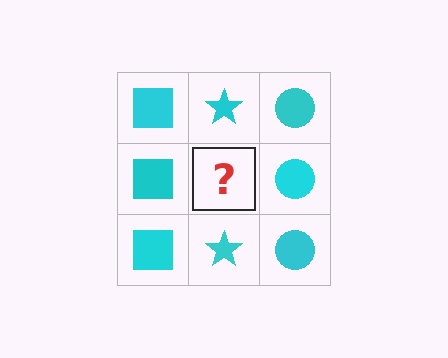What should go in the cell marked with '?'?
The missing cell should contain a cyan star.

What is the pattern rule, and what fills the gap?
The rule is that each column has a consistent shape. The gap should be filled with a cyan star.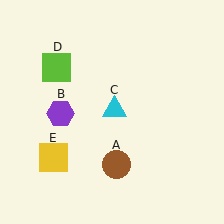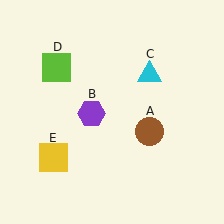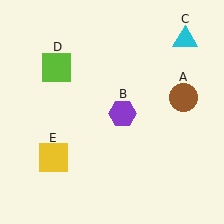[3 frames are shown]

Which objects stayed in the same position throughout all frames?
Lime square (object D) and yellow square (object E) remained stationary.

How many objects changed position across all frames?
3 objects changed position: brown circle (object A), purple hexagon (object B), cyan triangle (object C).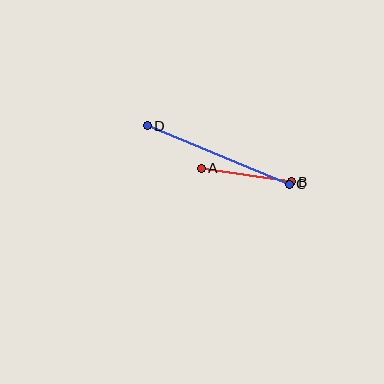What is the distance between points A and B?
The distance is approximately 91 pixels.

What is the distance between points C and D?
The distance is approximately 154 pixels.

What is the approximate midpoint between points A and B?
The midpoint is at approximately (246, 175) pixels.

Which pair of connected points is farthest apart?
Points C and D are farthest apart.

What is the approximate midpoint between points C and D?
The midpoint is at approximately (218, 155) pixels.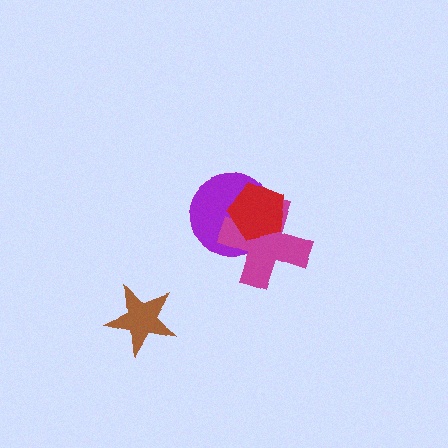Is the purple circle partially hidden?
Yes, it is partially covered by another shape.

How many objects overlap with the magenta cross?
2 objects overlap with the magenta cross.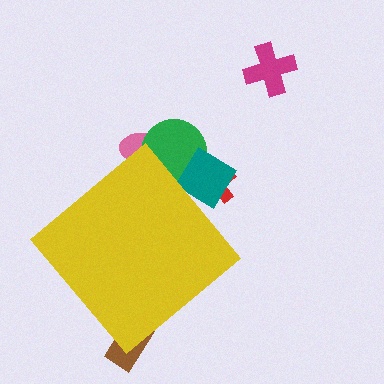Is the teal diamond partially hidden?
Yes, the teal diamond is partially hidden behind the yellow diamond.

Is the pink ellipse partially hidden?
Yes, the pink ellipse is partially hidden behind the yellow diamond.